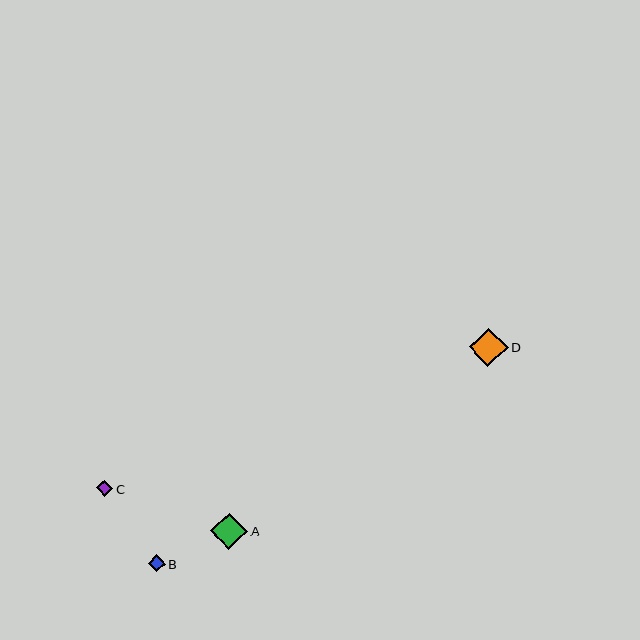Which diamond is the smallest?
Diamond C is the smallest with a size of approximately 16 pixels.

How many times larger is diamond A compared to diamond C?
Diamond A is approximately 2.3 times the size of diamond C.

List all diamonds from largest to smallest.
From largest to smallest: D, A, B, C.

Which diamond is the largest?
Diamond D is the largest with a size of approximately 38 pixels.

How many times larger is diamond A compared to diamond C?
Diamond A is approximately 2.3 times the size of diamond C.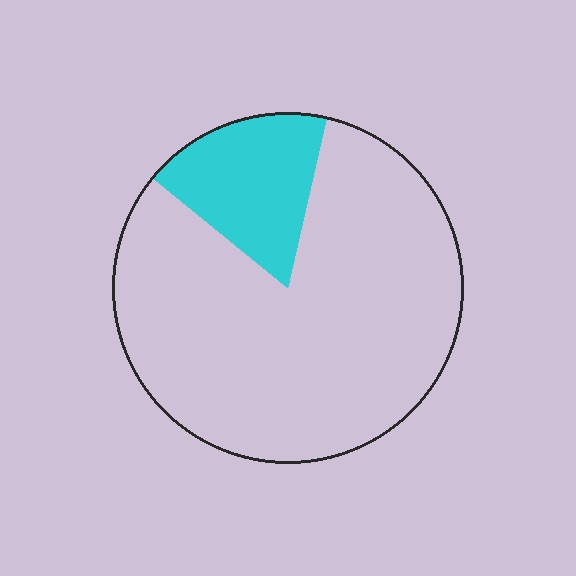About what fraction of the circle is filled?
About one sixth (1/6).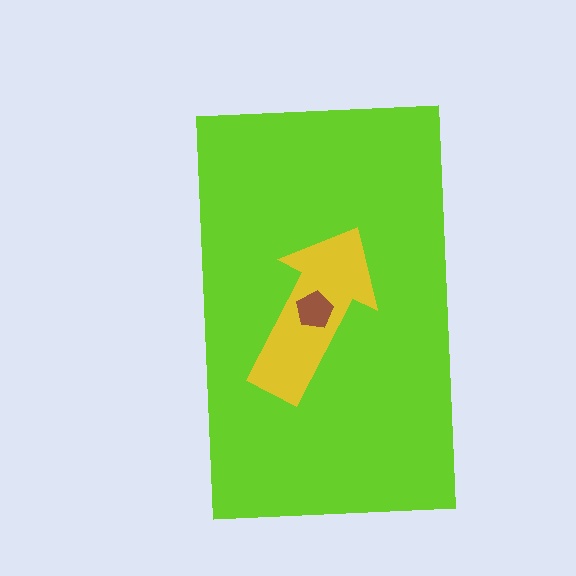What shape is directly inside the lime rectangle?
The yellow arrow.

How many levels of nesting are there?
3.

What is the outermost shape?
The lime rectangle.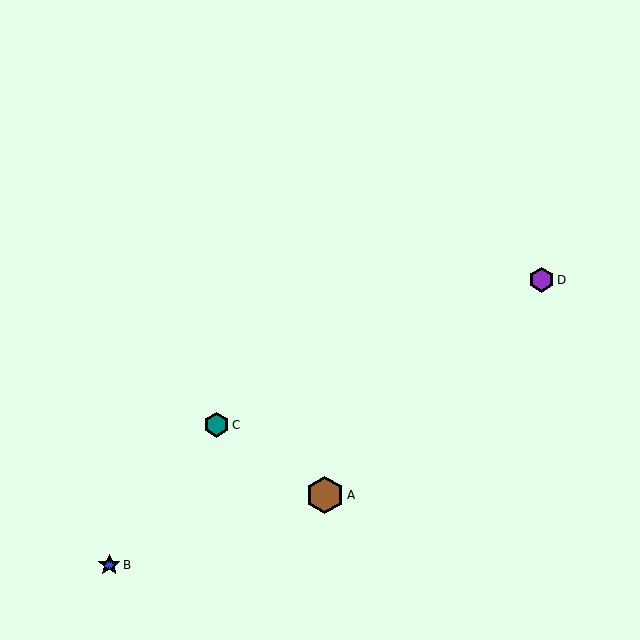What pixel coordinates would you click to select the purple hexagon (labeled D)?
Click at (542, 280) to select the purple hexagon D.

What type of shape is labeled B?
Shape B is a blue star.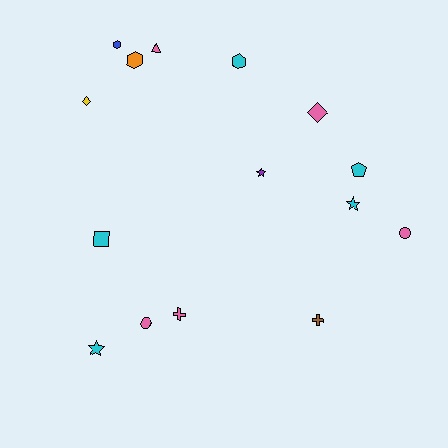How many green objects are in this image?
There are no green objects.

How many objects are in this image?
There are 15 objects.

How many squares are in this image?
There is 1 square.